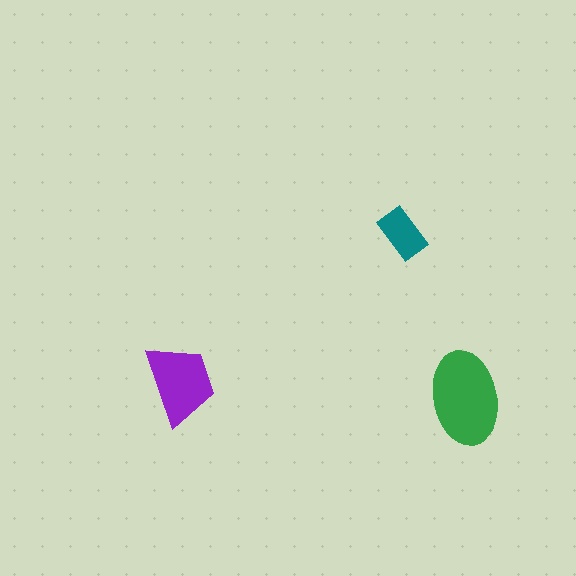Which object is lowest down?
The green ellipse is bottommost.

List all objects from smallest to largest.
The teal rectangle, the purple trapezoid, the green ellipse.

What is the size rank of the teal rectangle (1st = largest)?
3rd.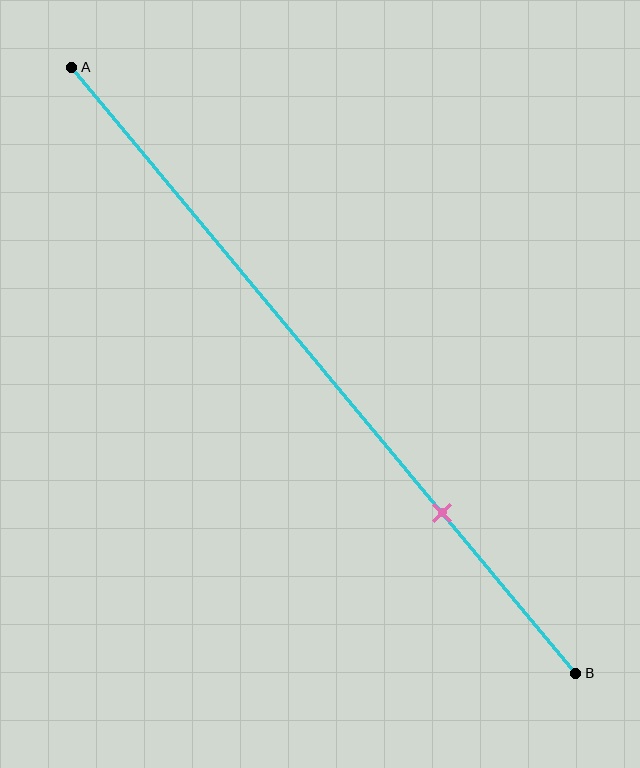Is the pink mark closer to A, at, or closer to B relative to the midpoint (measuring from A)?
The pink mark is closer to point B than the midpoint of segment AB.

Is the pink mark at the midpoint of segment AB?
No, the mark is at about 75% from A, not at the 50% midpoint.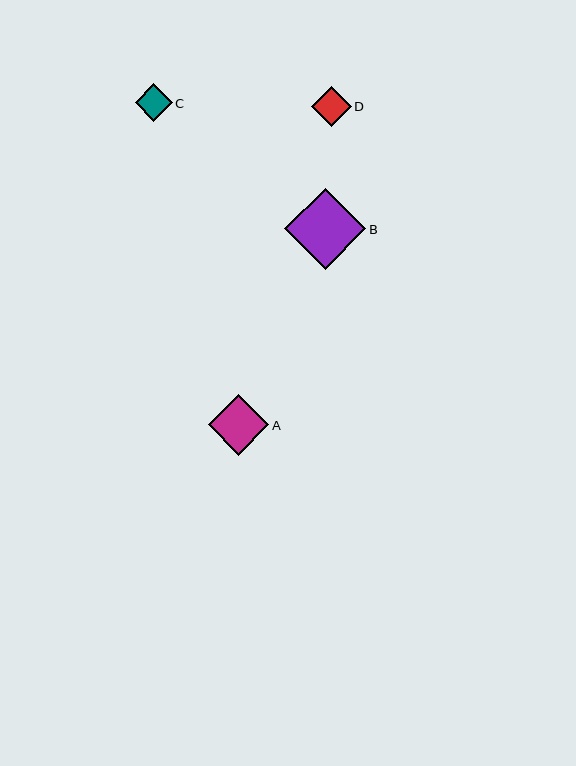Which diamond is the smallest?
Diamond C is the smallest with a size of approximately 37 pixels.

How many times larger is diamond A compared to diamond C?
Diamond A is approximately 1.6 times the size of diamond C.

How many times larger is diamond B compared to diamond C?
Diamond B is approximately 2.2 times the size of diamond C.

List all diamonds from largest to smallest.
From largest to smallest: B, A, D, C.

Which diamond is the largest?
Diamond B is the largest with a size of approximately 81 pixels.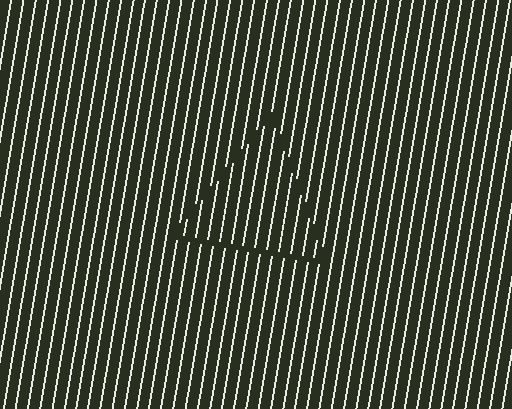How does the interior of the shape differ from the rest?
The interior of the shape contains the same grating, shifted by half a period — the contour is defined by the phase discontinuity where line-ends from the inner and outer gratings abut.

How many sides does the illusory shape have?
3 sides — the line-ends trace a triangle.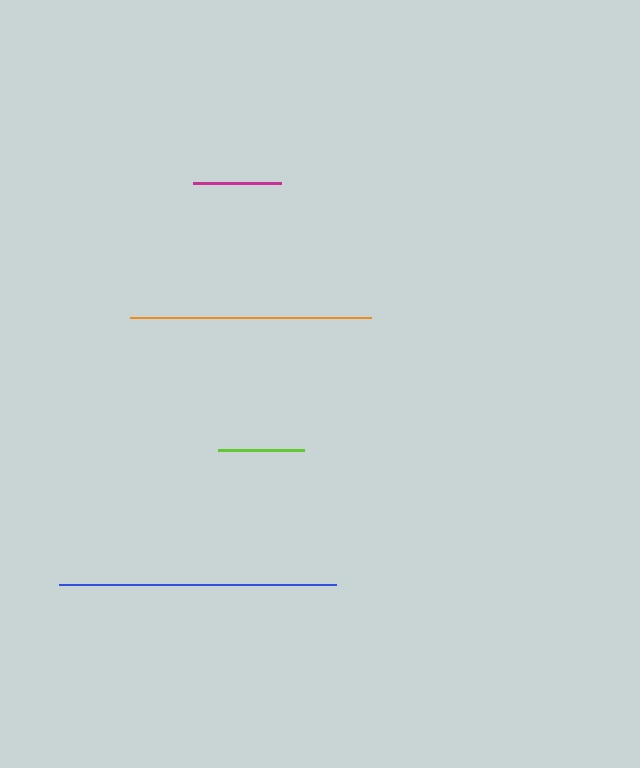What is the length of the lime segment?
The lime segment is approximately 86 pixels long.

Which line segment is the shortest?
The lime line is the shortest at approximately 86 pixels.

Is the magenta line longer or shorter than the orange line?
The orange line is longer than the magenta line.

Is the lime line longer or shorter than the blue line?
The blue line is longer than the lime line.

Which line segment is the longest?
The blue line is the longest at approximately 277 pixels.